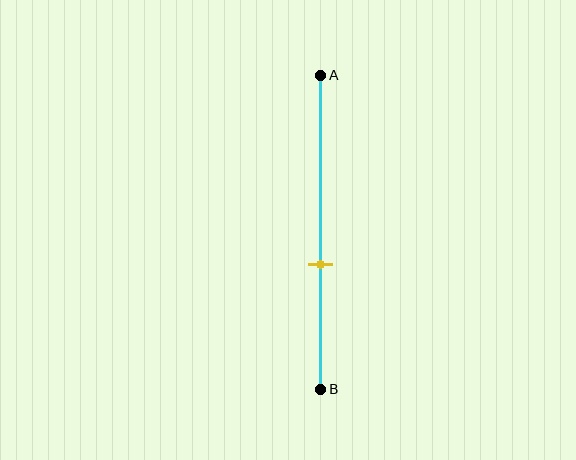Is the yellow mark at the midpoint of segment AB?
No, the mark is at about 60% from A, not at the 50% midpoint.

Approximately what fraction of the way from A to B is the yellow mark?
The yellow mark is approximately 60% of the way from A to B.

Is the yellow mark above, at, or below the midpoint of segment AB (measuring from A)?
The yellow mark is below the midpoint of segment AB.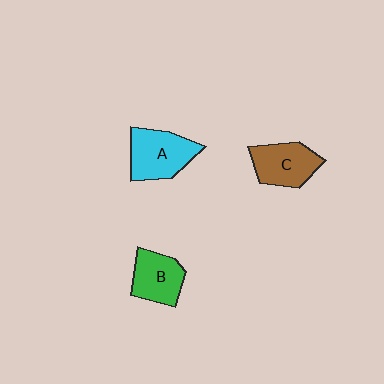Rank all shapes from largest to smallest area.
From largest to smallest: A (cyan), C (brown), B (green).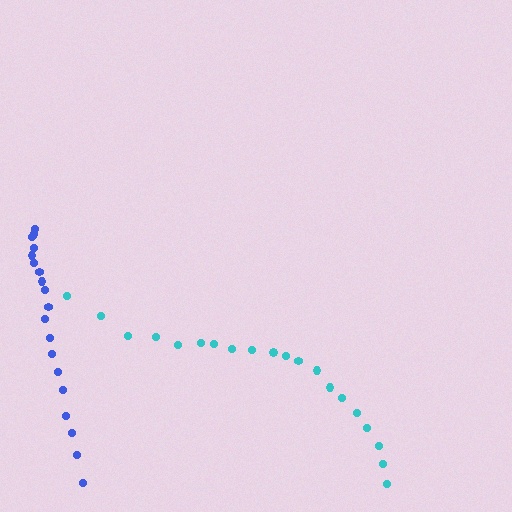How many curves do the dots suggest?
There are 2 distinct paths.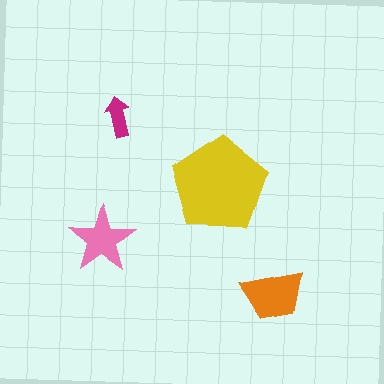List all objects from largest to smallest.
The yellow pentagon, the orange trapezoid, the pink star, the magenta arrow.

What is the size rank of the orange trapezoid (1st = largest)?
2nd.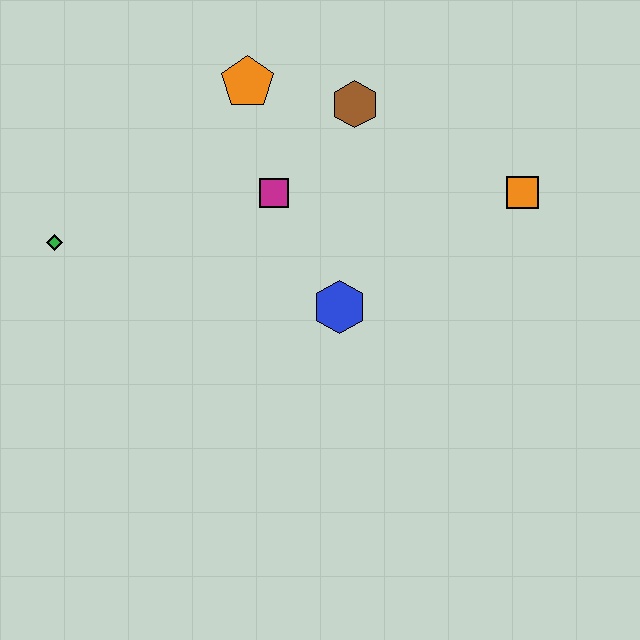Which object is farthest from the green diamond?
The orange square is farthest from the green diamond.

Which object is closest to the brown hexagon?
The orange pentagon is closest to the brown hexagon.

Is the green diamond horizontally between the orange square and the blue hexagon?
No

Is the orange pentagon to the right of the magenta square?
No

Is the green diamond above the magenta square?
No